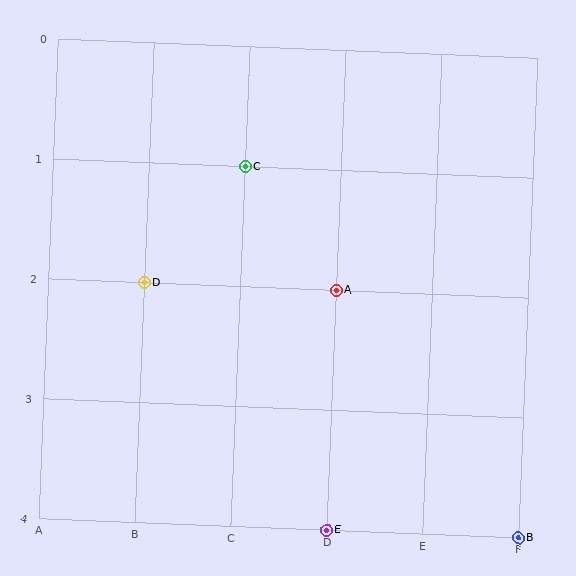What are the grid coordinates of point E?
Point E is at grid coordinates (D, 4).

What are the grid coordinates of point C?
Point C is at grid coordinates (C, 1).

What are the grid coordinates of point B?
Point B is at grid coordinates (F, 4).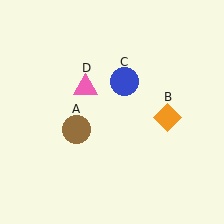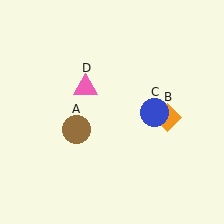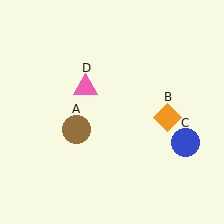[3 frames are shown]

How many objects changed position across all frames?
1 object changed position: blue circle (object C).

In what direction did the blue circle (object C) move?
The blue circle (object C) moved down and to the right.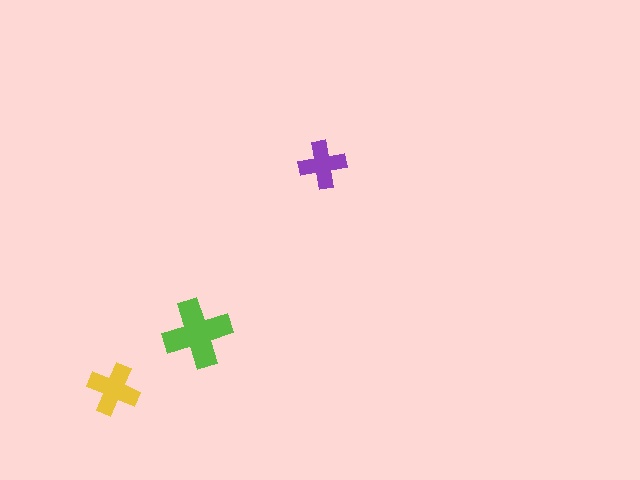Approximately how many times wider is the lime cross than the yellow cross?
About 1.5 times wider.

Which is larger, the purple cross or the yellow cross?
The yellow one.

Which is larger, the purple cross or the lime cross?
The lime one.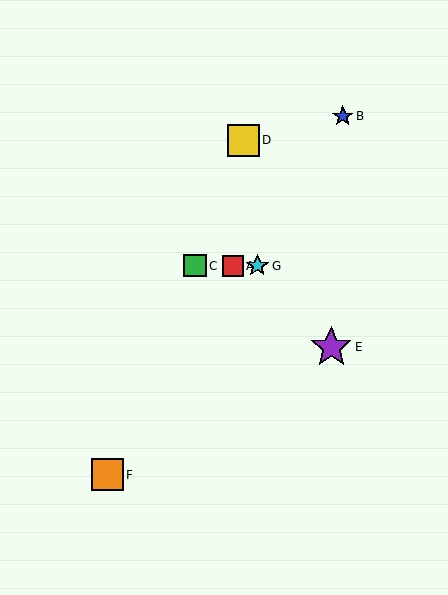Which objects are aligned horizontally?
Objects A, C, G are aligned horizontally.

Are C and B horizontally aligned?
No, C is at y≈266 and B is at y≈116.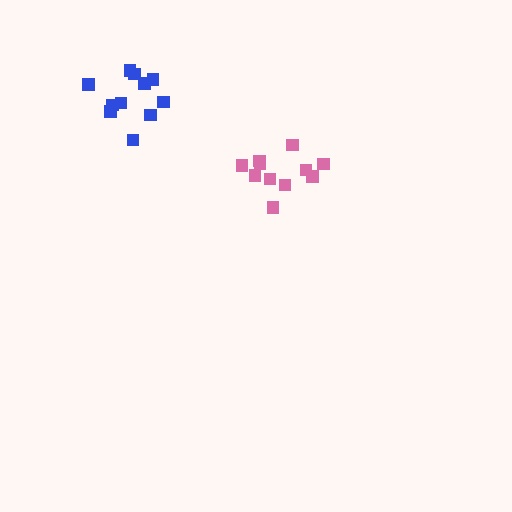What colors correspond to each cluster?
The clusters are colored: blue, pink.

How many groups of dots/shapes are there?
There are 2 groups.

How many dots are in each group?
Group 1: 11 dots, Group 2: 11 dots (22 total).